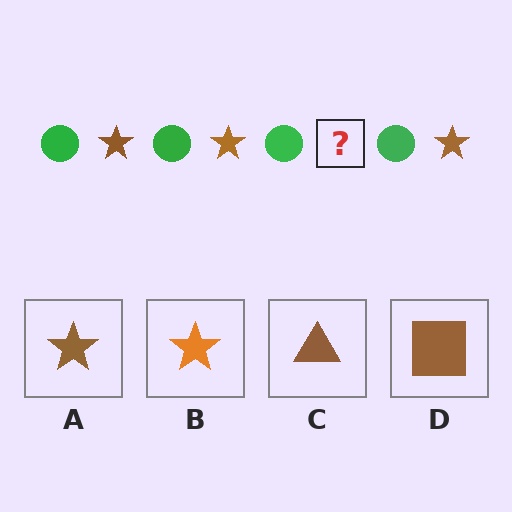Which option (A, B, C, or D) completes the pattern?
A.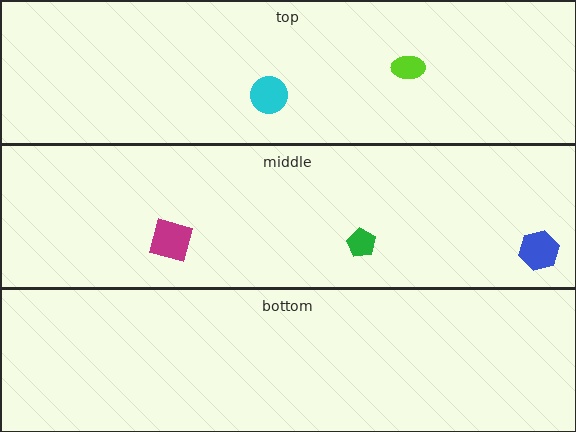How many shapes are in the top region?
2.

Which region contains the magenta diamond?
The middle region.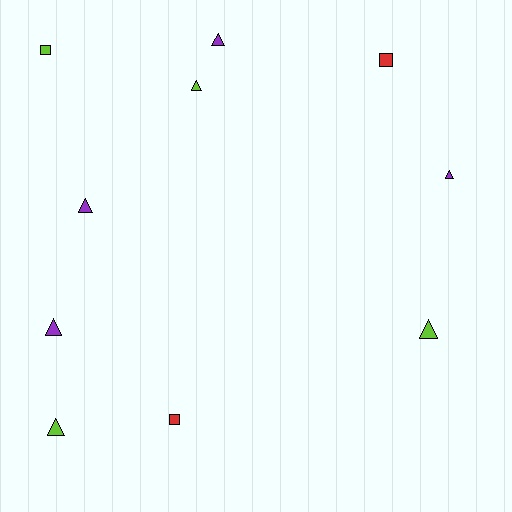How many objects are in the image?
There are 10 objects.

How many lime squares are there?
There is 1 lime square.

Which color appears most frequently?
Lime, with 4 objects.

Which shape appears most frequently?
Triangle, with 7 objects.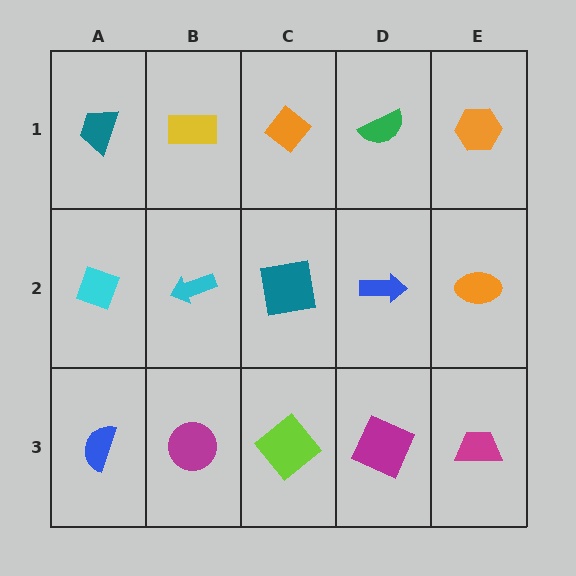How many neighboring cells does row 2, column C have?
4.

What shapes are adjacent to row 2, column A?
A teal trapezoid (row 1, column A), a blue semicircle (row 3, column A), a cyan arrow (row 2, column B).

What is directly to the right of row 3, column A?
A magenta circle.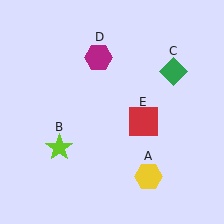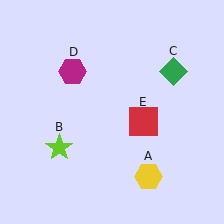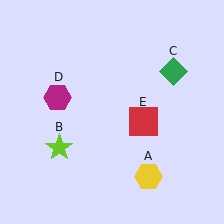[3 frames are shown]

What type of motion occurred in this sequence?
The magenta hexagon (object D) rotated counterclockwise around the center of the scene.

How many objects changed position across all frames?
1 object changed position: magenta hexagon (object D).